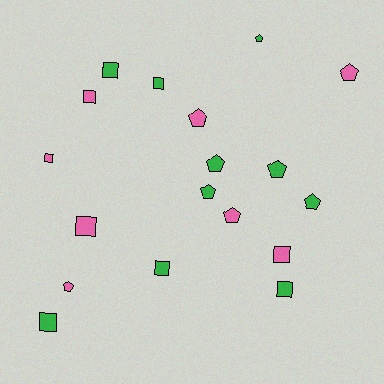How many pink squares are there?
There are 4 pink squares.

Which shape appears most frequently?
Pentagon, with 9 objects.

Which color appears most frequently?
Green, with 10 objects.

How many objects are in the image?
There are 18 objects.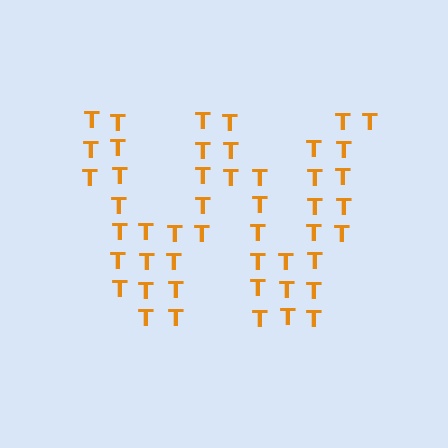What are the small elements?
The small elements are letter T's.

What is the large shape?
The large shape is the letter W.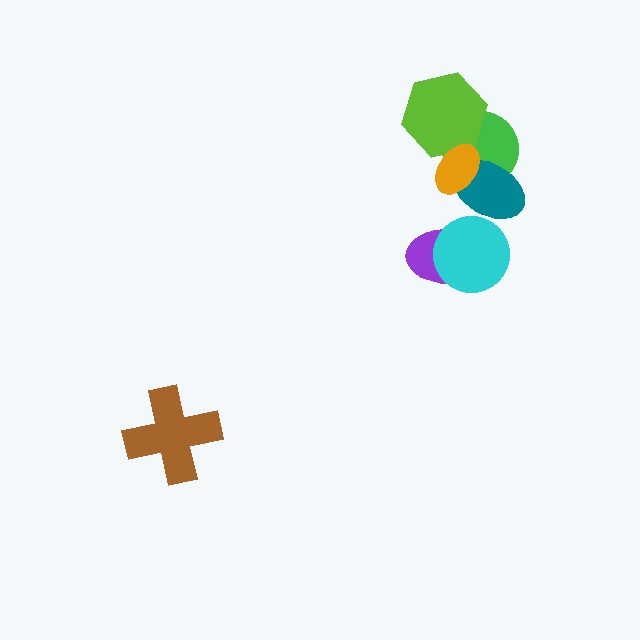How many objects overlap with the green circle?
3 objects overlap with the green circle.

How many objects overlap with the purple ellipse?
1 object overlaps with the purple ellipse.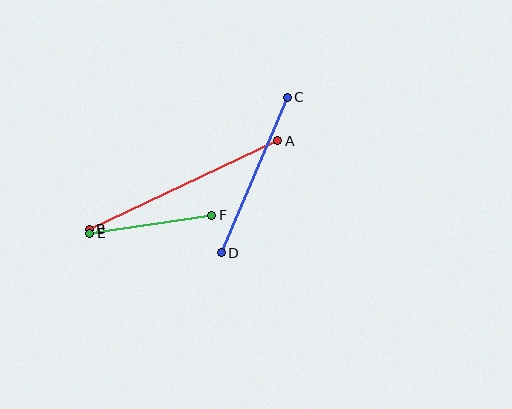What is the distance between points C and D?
The distance is approximately 169 pixels.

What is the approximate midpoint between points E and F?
The midpoint is at approximately (151, 224) pixels.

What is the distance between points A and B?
The distance is approximately 208 pixels.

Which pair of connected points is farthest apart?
Points A and B are farthest apart.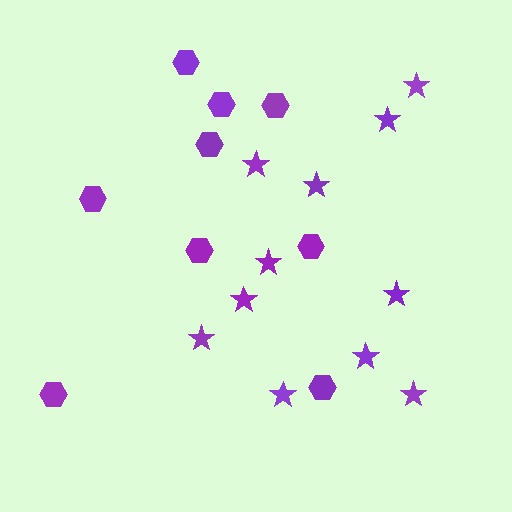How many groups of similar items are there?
There are 2 groups: one group of hexagons (9) and one group of stars (11).